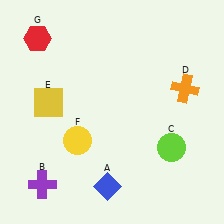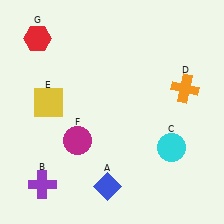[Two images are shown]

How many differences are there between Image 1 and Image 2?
There are 2 differences between the two images.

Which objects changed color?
C changed from lime to cyan. F changed from yellow to magenta.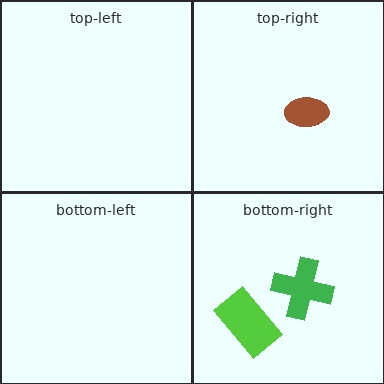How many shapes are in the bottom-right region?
2.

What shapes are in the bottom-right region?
The green cross, the lime rectangle.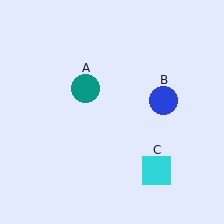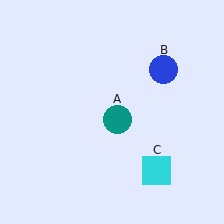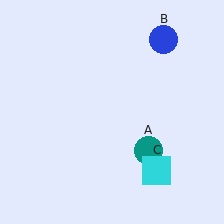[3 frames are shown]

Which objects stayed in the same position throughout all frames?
Cyan square (object C) remained stationary.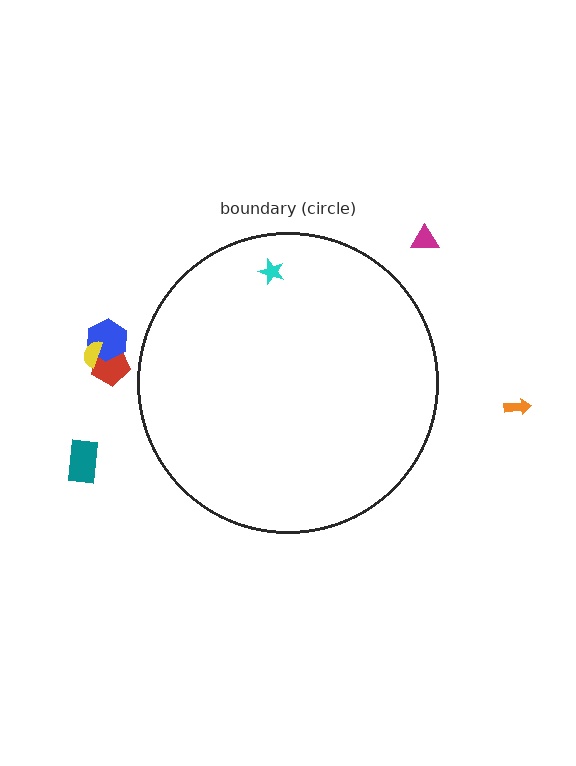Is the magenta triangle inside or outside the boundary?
Outside.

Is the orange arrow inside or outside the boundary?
Outside.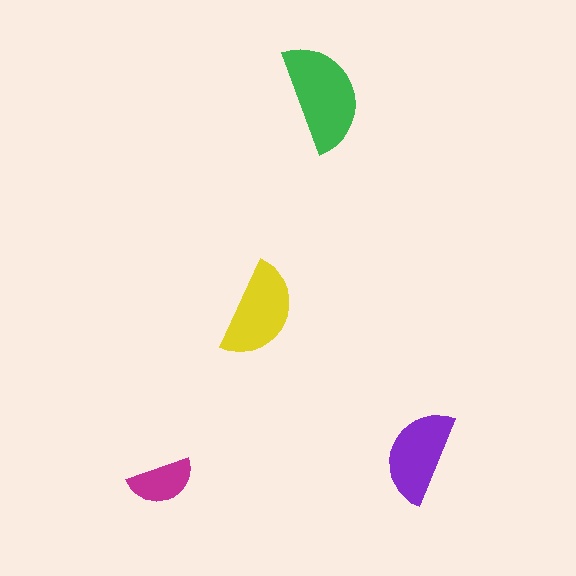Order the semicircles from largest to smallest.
the green one, the yellow one, the purple one, the magenta one.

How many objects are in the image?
There are 4 objects in the image.